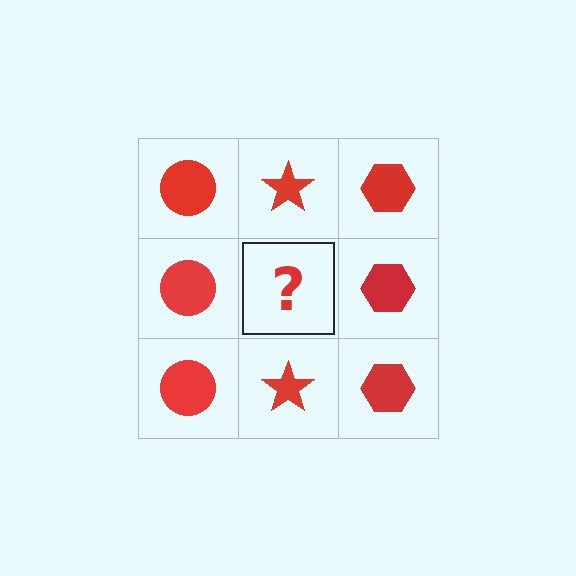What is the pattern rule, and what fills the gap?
The rule is that each column has a consistent shape. The gap should be filled with a red star.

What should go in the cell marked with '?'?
The missing cell should contain a red star.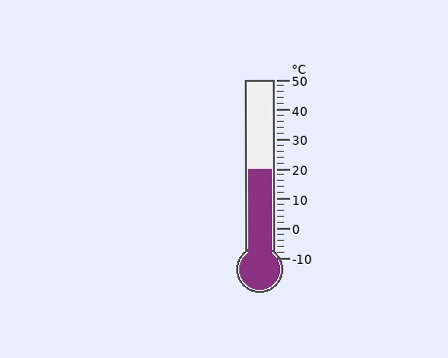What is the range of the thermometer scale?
The thermometer scale ranges from -10°C to 50°C.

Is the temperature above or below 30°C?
The temperature is below 30°C.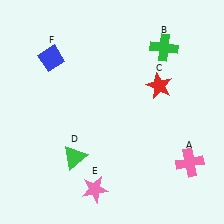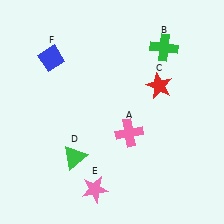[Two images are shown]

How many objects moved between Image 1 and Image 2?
1 object moved between the two images.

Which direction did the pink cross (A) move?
The pink cross (A) moved left.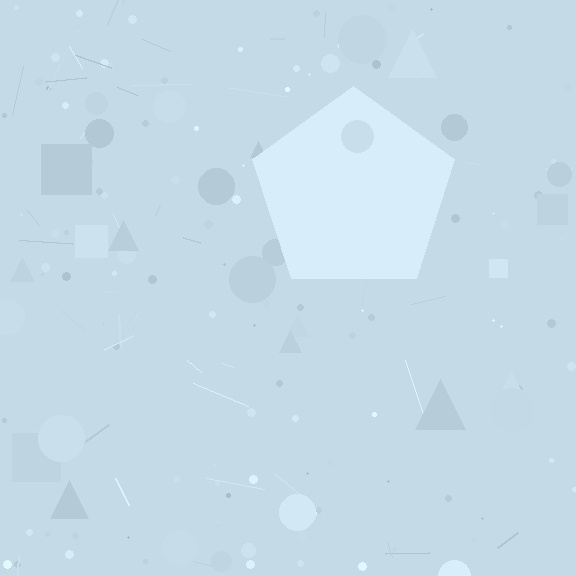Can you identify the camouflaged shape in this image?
The camouflaged shape is a pentagon.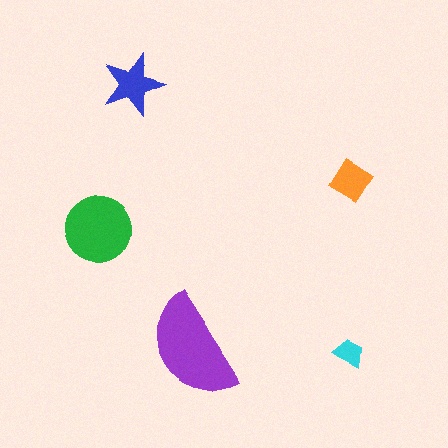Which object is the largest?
The purple semicircle.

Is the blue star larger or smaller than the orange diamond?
Larger.